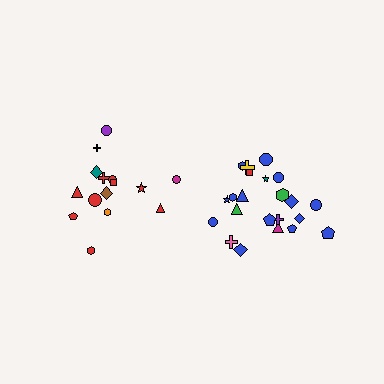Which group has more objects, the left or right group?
The right group.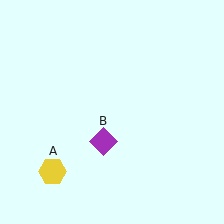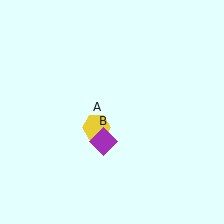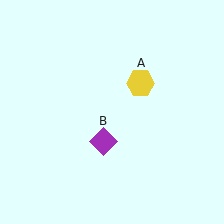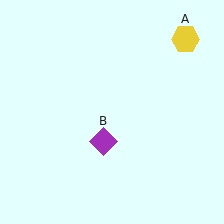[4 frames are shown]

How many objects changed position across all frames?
1 object changed position: yellow hexagon (object A).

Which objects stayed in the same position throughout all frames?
Purple diamond (object B) remained stationary.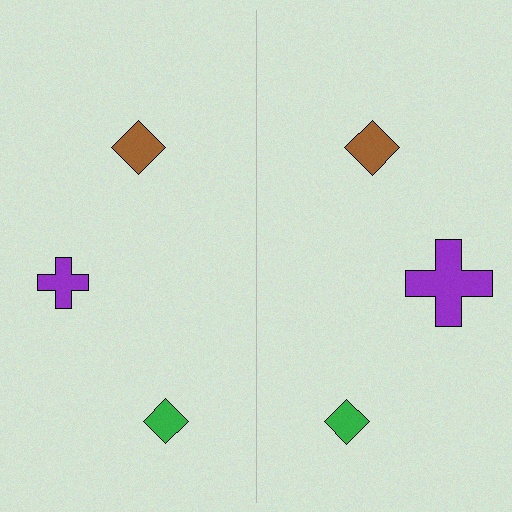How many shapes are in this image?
There are 6 shapes in this image.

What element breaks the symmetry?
The purple cross on the right side has a different size than its mirror counterpart.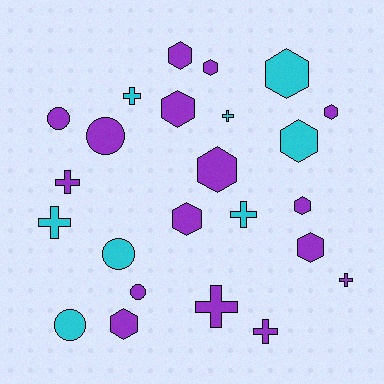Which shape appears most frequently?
Hexagon, with 11 objects.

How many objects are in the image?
There are 24 objects.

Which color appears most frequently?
Purple, with 16 objects.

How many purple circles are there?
There are 3 purple circles.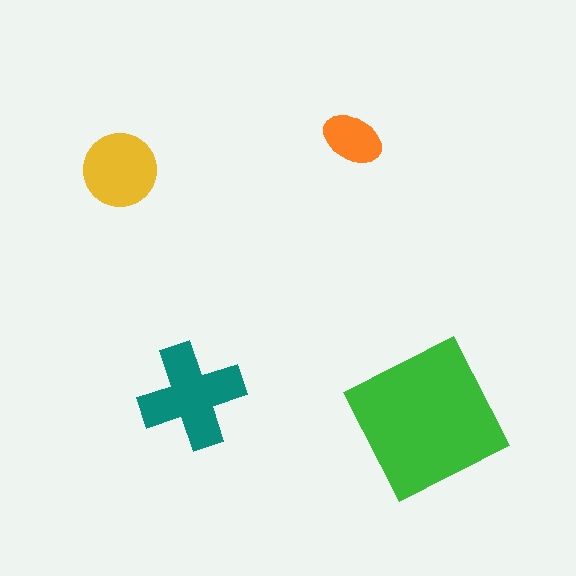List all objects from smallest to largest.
The orange ellipse, the yellow circle, the teal cross, the green square.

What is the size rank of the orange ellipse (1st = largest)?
4th.